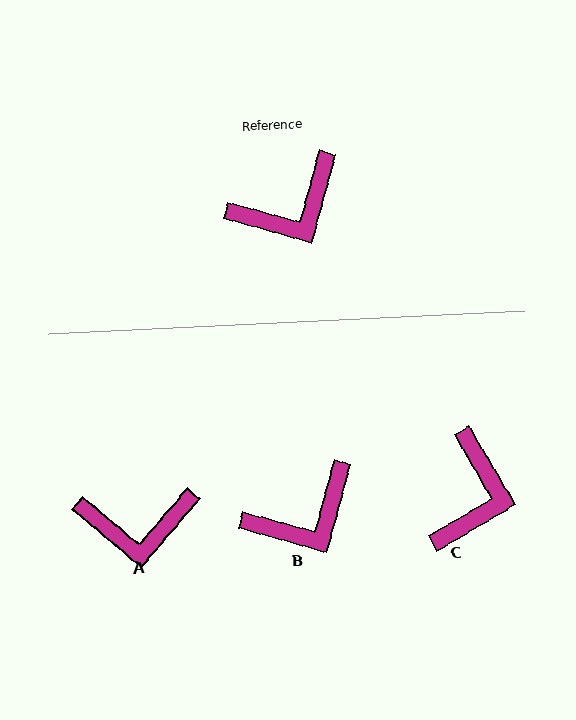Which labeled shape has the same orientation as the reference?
B.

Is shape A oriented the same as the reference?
No, it is off by about 25 degrees.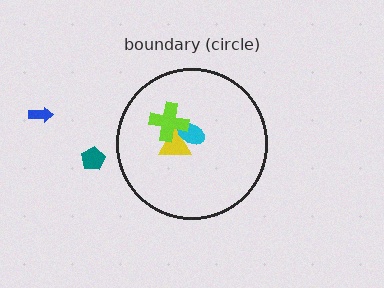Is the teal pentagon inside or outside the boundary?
Outside.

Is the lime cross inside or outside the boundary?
Inside.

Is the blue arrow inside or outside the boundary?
Outside.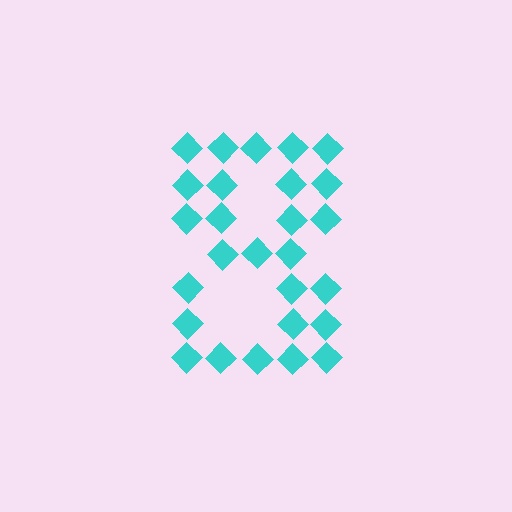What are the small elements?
The small elements are diamonds.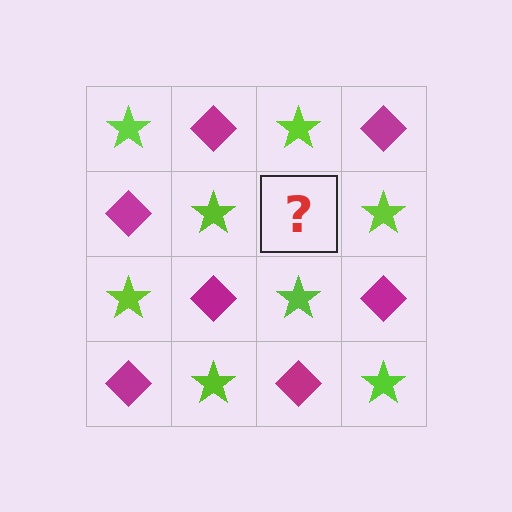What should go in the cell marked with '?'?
The missing cell should contain a magenta diamond.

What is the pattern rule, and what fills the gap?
The rule is that it alternates lime star and magenta diamond in a checkerboard pattern. The gap should be filled with a magenta diamond.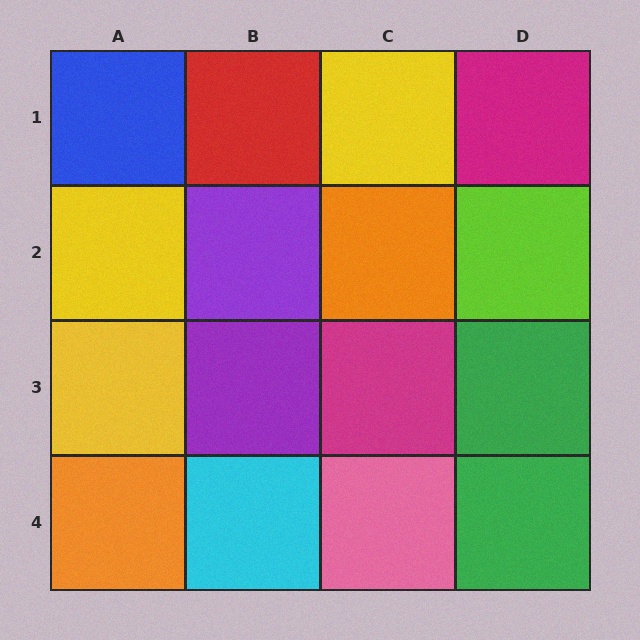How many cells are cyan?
1 cell is cyan.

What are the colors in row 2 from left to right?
Yellow, purple, orange, lime.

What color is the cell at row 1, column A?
Blue.